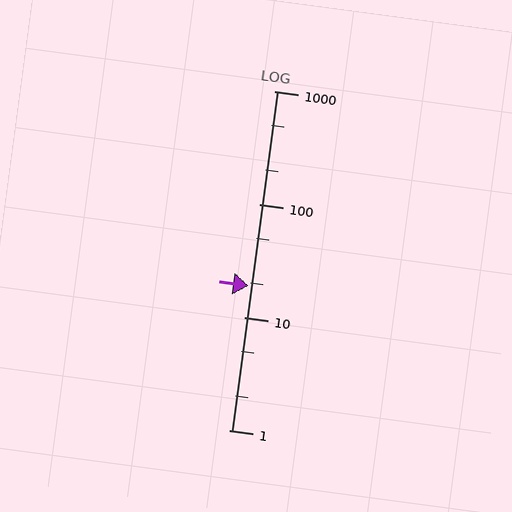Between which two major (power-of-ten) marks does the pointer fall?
The pointer is between 10 and 100.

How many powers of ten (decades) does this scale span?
The scale spans 3 decades, from 1 to 1000.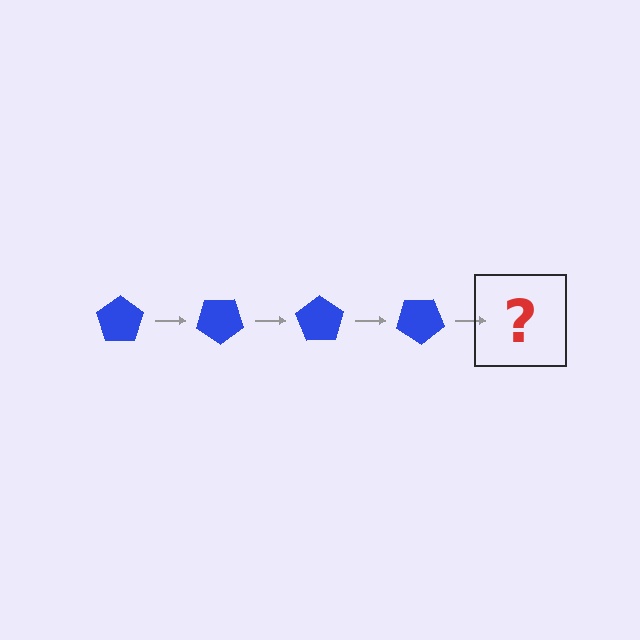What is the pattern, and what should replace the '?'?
The pattern is that the pentagon rotates 35 degrees each step. The '?' should be a blue pentagon rotated 140 degrees.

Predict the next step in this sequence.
The next step is a blue pentagon rotated 140 degrees.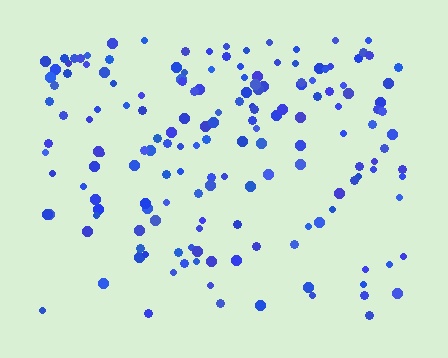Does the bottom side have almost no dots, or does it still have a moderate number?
Still a moderate number, just noticeably fewer than the top.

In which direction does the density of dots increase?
From bottom to top, with the top side densest.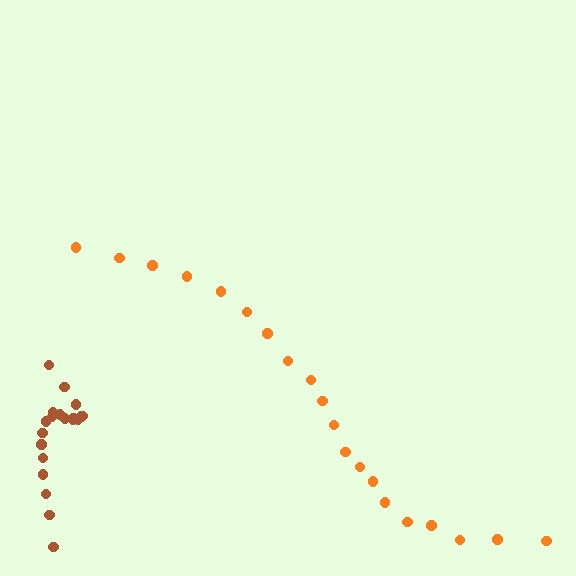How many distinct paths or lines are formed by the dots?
There are 2 distinct paths.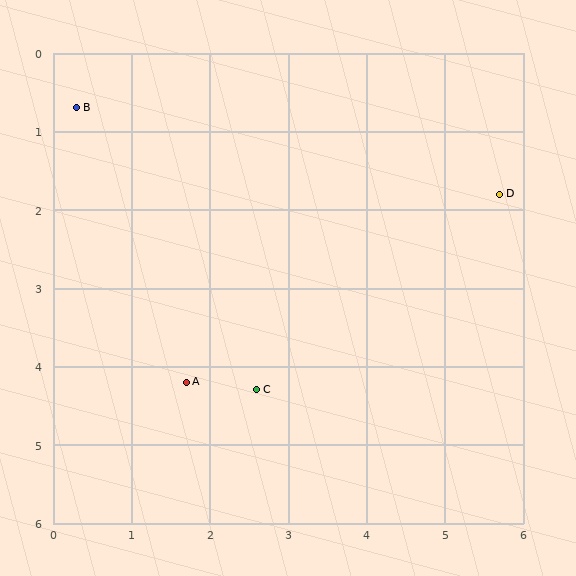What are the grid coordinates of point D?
Point D is at approximately (5.7, 1.8).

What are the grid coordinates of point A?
Point A is at approximately (1.7, 4.2).